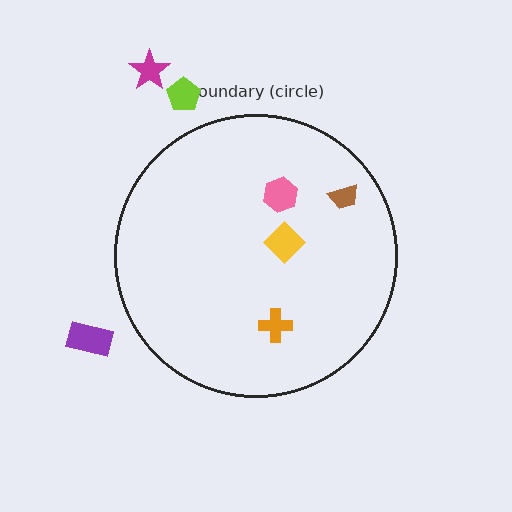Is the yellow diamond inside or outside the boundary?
Inside.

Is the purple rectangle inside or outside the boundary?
Outside.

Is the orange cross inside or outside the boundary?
Inside.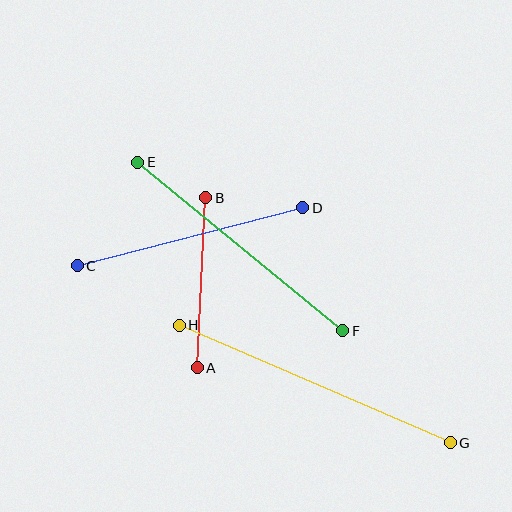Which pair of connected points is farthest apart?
Points G and H are farthest apart.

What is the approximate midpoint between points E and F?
The midpoint is at approximately (240, 247) pixels.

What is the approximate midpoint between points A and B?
The midpoint is at approximately (201, 283) pixels.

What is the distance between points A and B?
The distance is approximately 170 pixels.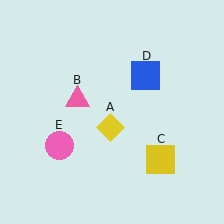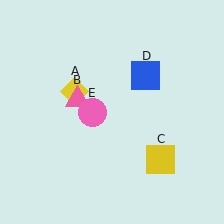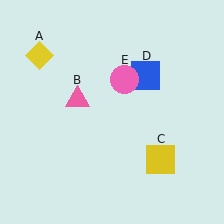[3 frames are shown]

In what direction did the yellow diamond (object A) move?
The yellow diamond (object A) moved up and to the left.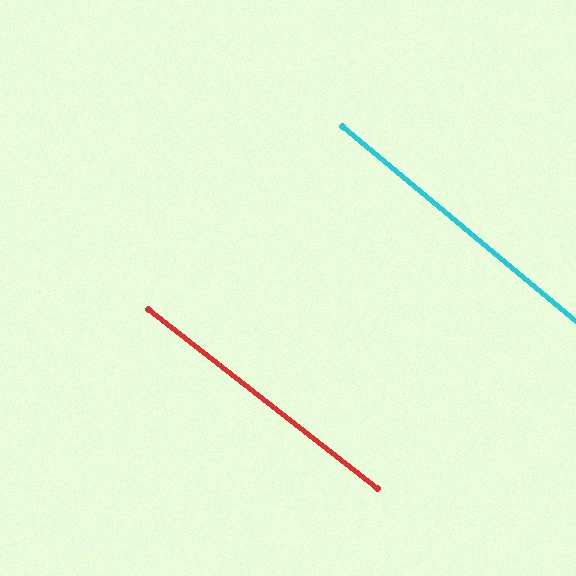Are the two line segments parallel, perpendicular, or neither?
Parallel — their directions differ by only 1.9°.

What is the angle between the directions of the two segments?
Approximately 2 degrees.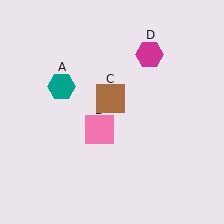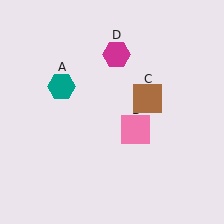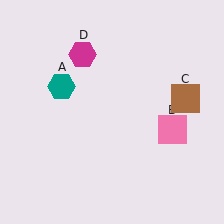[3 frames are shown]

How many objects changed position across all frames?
3 objects changed position: pink square (object B), brown square (object C), magenta hexagon (object D).